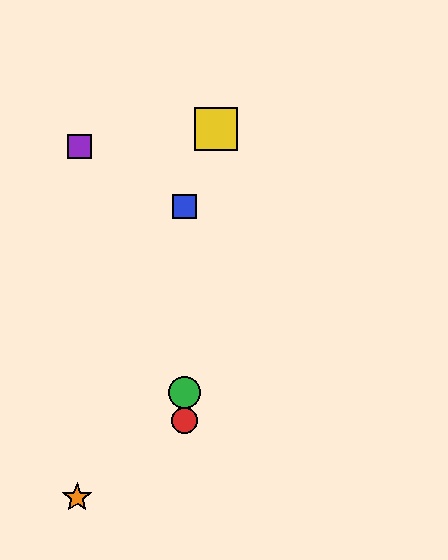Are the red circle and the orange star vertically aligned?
No, the red circle is at x≈184 and the orange star is at x≈77.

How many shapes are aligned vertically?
3 shapes (the red circle, the blue square, the green circle) are aligned vertically.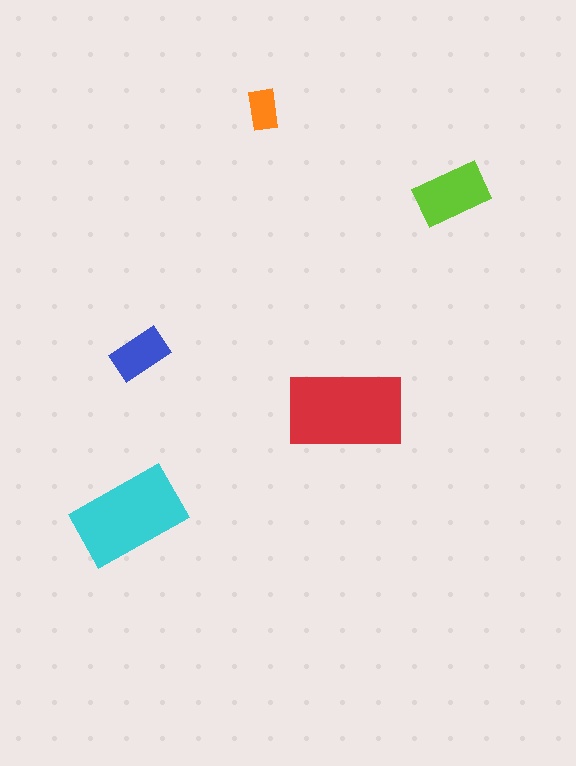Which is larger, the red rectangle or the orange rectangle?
The red one.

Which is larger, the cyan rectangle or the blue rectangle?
The cyan one.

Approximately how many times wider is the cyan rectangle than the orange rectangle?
About 2.5 times wider.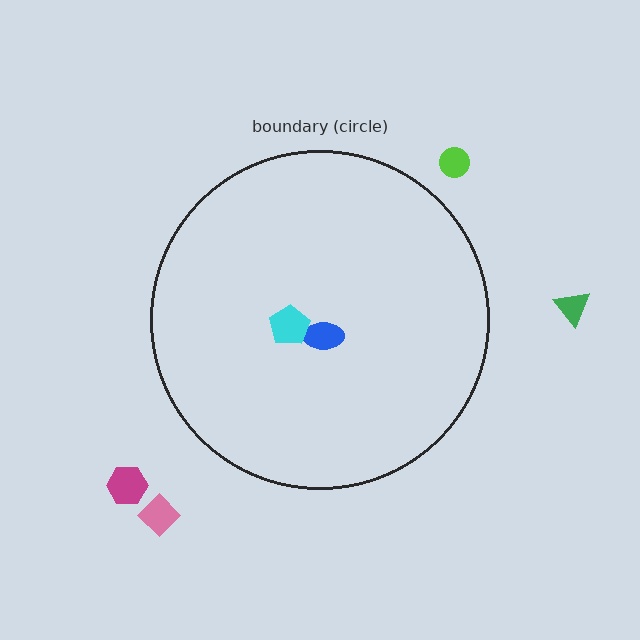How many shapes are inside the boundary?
2 inside, 4 outside.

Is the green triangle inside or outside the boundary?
Outside.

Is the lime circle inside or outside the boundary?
Outside.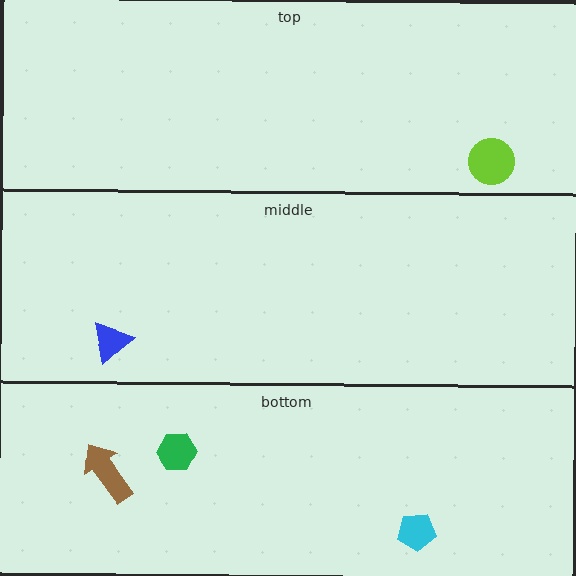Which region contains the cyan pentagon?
The bottom region.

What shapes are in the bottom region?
The green hexagon, the brown arrow, the cyan pentagon.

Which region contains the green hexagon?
The bottom region.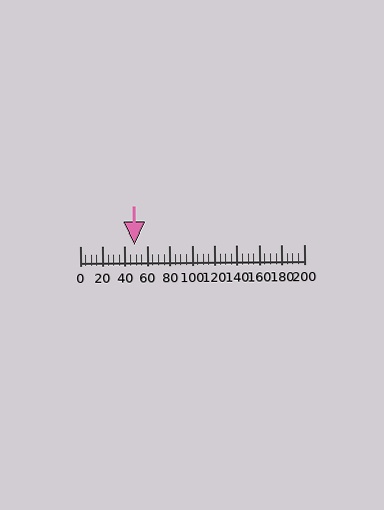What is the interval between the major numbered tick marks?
The major tick marks are spaced 20 units apart.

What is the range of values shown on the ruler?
The ruler shows values from 0 to 200.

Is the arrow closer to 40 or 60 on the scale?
The arrow is closer to 40.